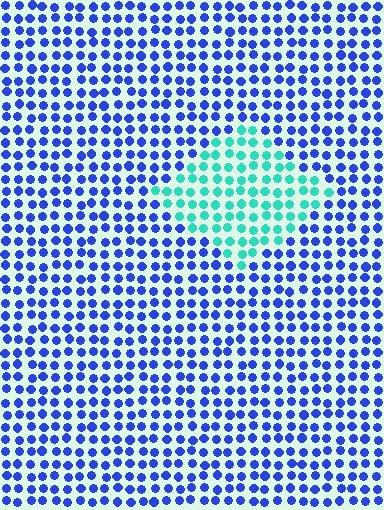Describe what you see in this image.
The image is filled with small blue elements in a uniform arrangement. A diamond-shaped region is visible where the elements are tinted to a slightly different hue, forming a subtle color boundary.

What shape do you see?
I see a diamond.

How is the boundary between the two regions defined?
The boundary is defined purely by a slight shift in hue (about 63 degrees). Spacing, size, and orientation are identical on both sides.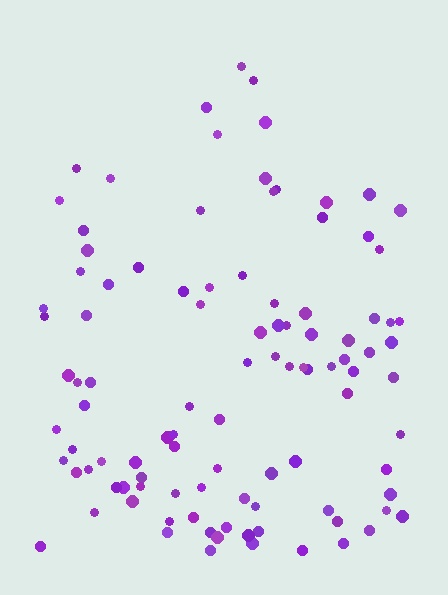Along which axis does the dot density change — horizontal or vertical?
Vertical.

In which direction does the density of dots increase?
From top to bottom, with the bottom side densest.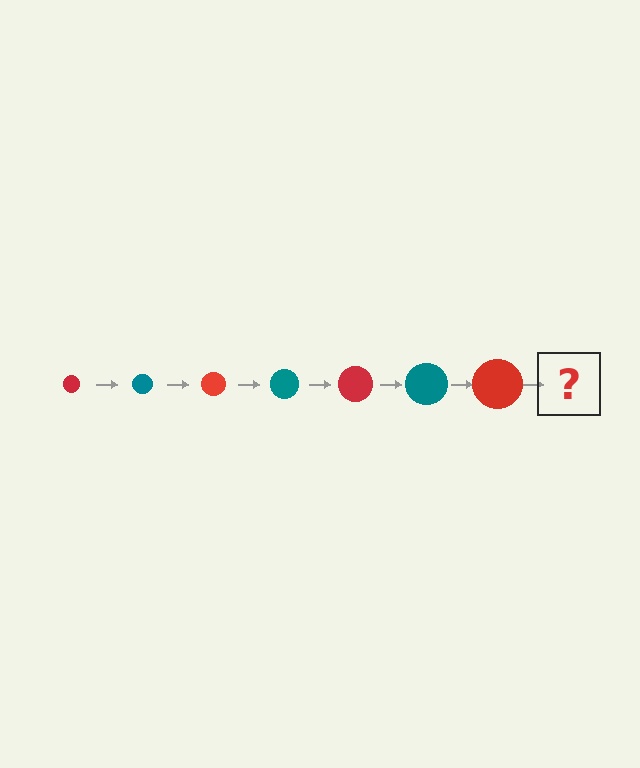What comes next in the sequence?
The next element should be a teal circle, larger than the previous one.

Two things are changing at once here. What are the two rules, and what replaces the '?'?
The two rules are that the circle grows larger each step and the color cycles through red and teal. The '?' should be a teal circle, larger than the previous one.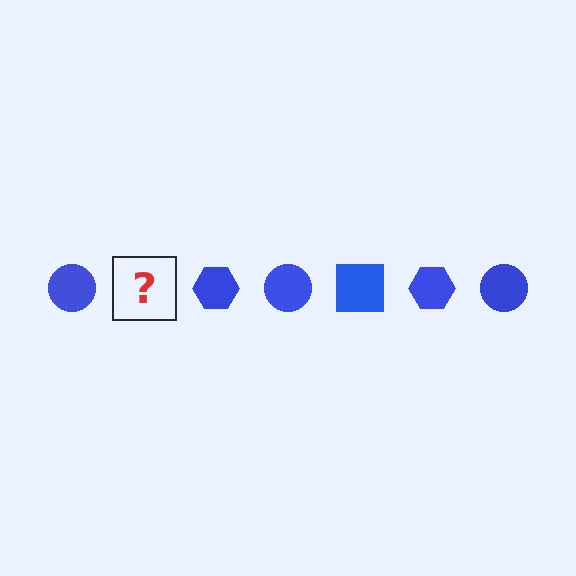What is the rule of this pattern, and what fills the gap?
The rule is that the pattern cycles through circle, square, hexagon shapes in blue. The gap should be filled with a blue square.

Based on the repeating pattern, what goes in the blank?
The blank should be a blue square.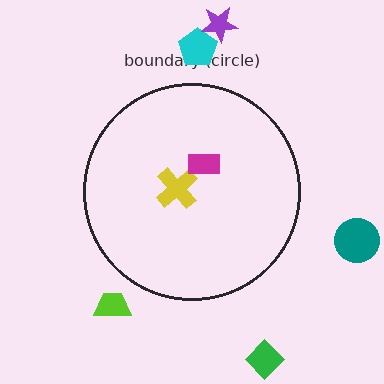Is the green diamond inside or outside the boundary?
Outside.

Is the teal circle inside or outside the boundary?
Outside.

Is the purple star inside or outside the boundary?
Outside.